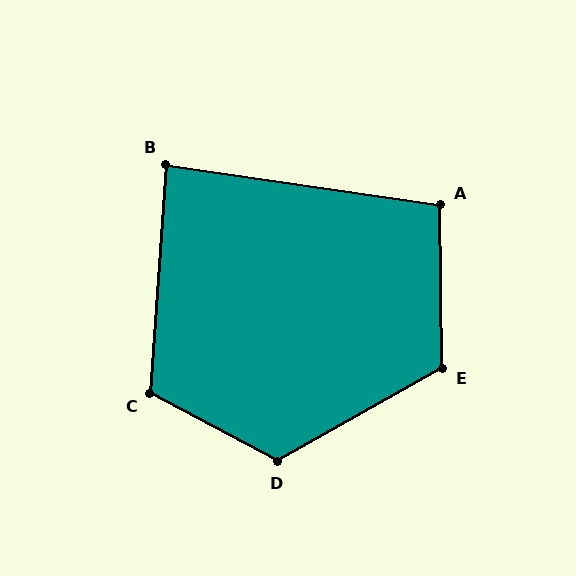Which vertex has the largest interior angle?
D, at approximately 122 degrees.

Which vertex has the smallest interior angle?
B, at approximately 86 degrees.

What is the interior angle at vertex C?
Approximately 114 degrees (obtuse).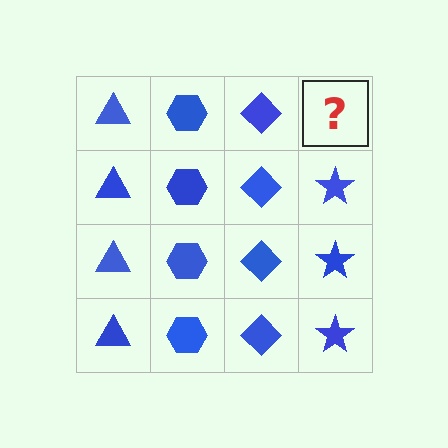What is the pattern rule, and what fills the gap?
The rule is that each column has a consistent shape. The gap should be filled with a blue star.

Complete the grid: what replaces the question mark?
The question mark should be replaced with a blue star.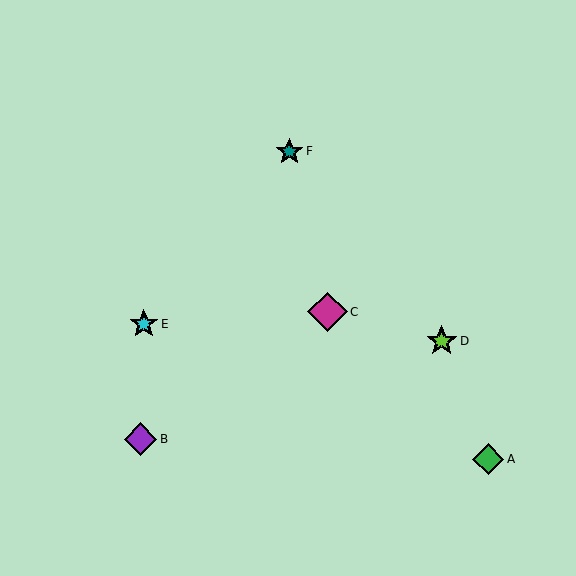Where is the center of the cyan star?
The center of the cyan star is at (144, 324).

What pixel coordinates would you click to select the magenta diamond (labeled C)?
Click at (327, 312) to select the magenta diamond C.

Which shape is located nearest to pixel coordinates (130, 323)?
The cyan star (labeled E) at (144, 324) is nearest to that location.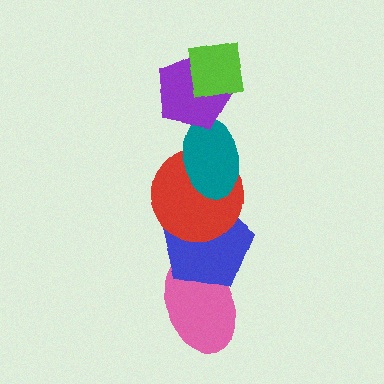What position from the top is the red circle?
The red circle is 4th from the top.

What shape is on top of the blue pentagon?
The red circle is on top of the blue pentagon.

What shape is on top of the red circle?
The teal ellipse is on top of the red circle.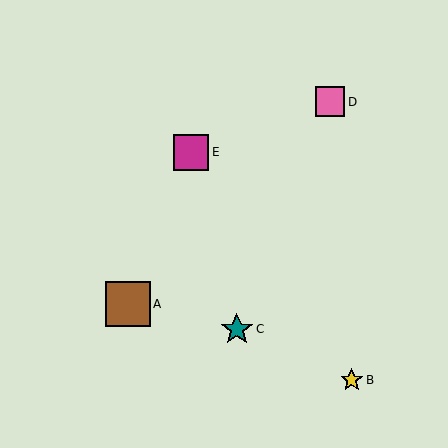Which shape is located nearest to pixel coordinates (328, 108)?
The pink square (labeled D) at (330, 102) is nearest to that location.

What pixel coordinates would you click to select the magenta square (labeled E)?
Click at (191, 152) to select the magenta square E.